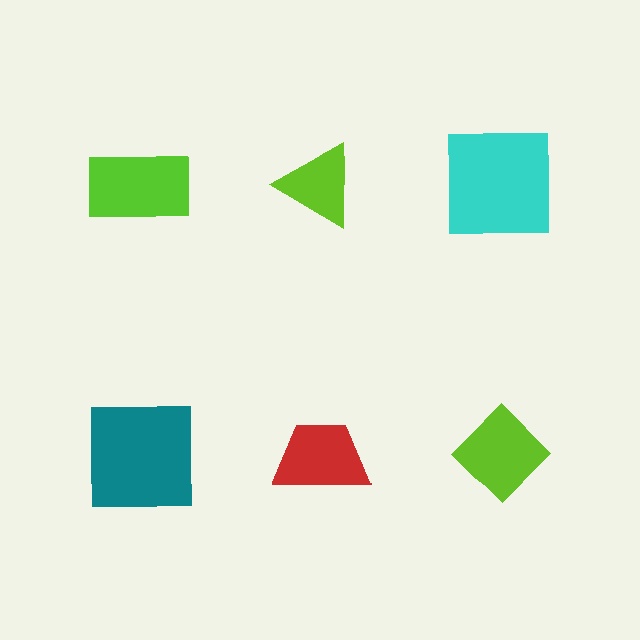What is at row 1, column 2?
A lime triangle.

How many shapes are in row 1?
3 shapes.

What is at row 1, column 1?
A lime rectangle.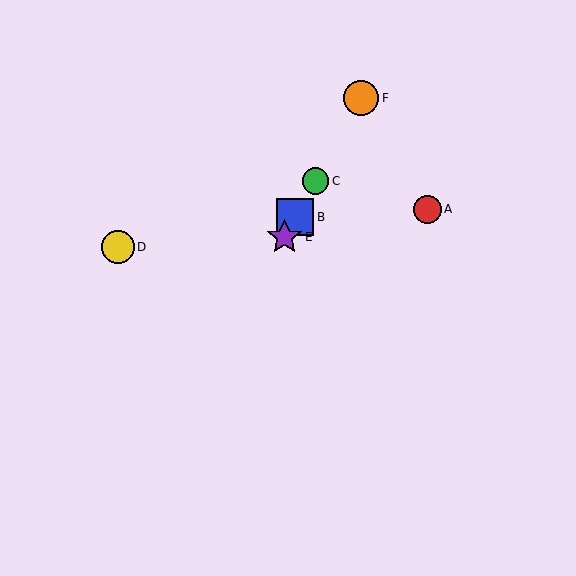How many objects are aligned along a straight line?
4 objects (B, C, E, F) are aligned along a straight line.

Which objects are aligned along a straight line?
Objects B, C, E, F are aligned along a straight line.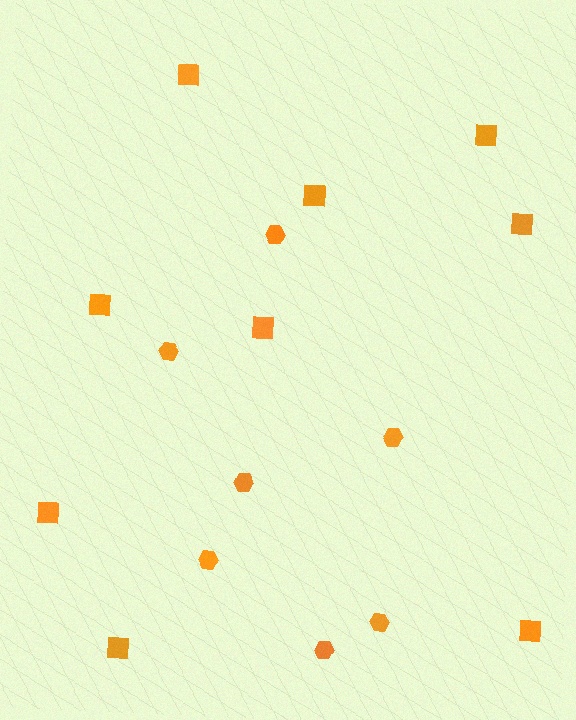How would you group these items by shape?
There are 2 groups: one group of hexagons (7) and one group of squares (9).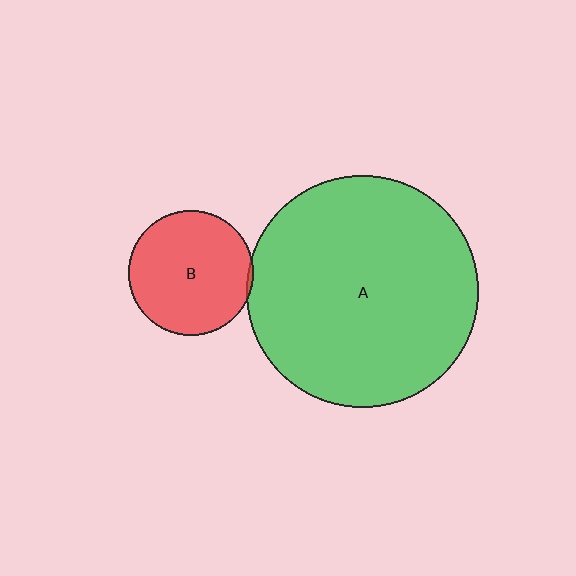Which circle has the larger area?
Circle A (green).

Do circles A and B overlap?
Yes.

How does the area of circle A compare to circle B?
Approximately 3.4 times.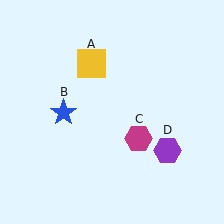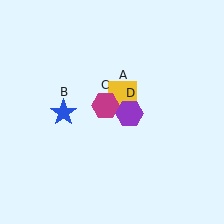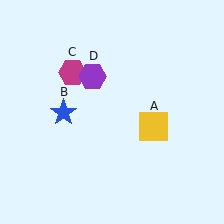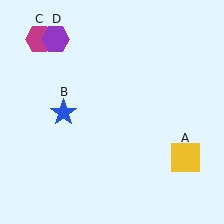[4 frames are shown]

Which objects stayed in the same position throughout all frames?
Blue star (object B) remained stationary.